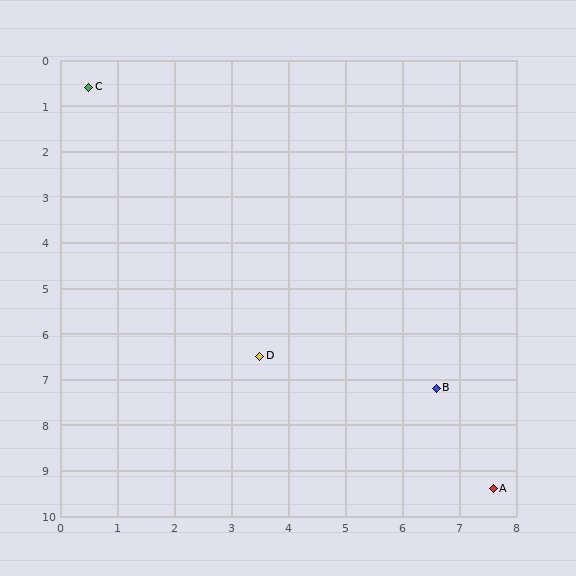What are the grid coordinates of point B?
Point B is at approximately (6.6, 7.2).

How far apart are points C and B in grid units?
Points C and B are about 9.0 grid units apart.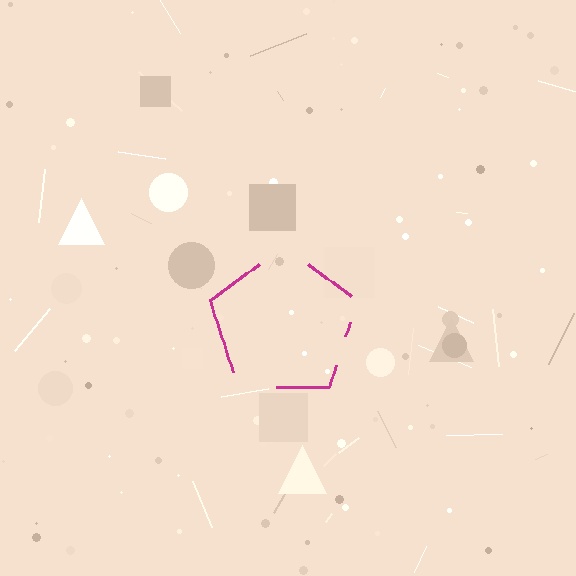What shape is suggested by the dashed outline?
The dashed outline suggests a pentagon.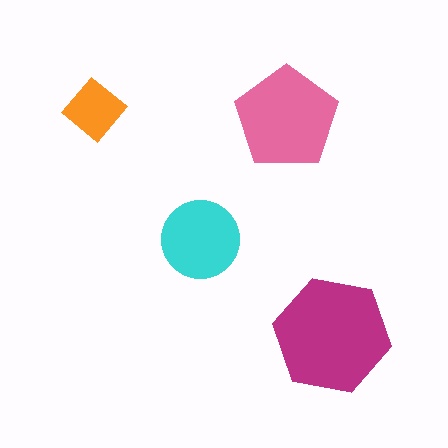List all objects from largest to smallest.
The magenta hexagon, the pink pentagon, the cyan circle, the orange diamond.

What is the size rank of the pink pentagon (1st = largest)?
2nd.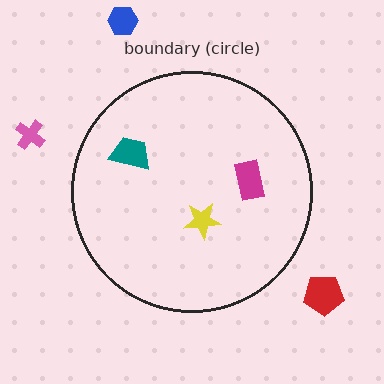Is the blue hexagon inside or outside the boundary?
Outside.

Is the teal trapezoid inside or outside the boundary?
Inside.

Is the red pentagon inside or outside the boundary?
Outside.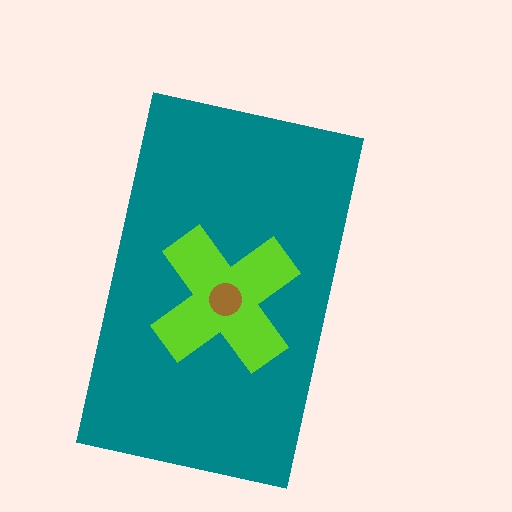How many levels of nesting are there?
3.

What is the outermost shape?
The teal rectangle.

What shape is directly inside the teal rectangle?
The lime cross.